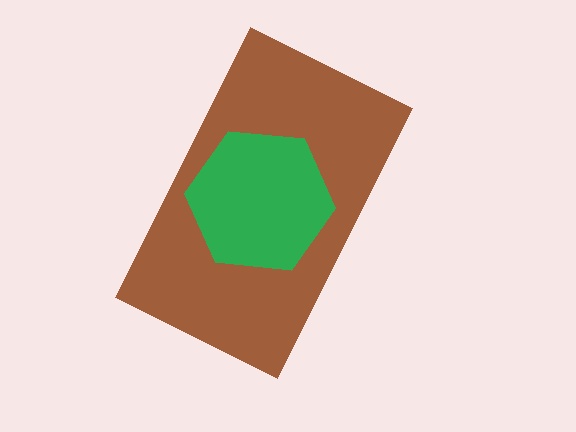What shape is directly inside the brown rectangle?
The green hexagon.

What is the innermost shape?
The green hexagon.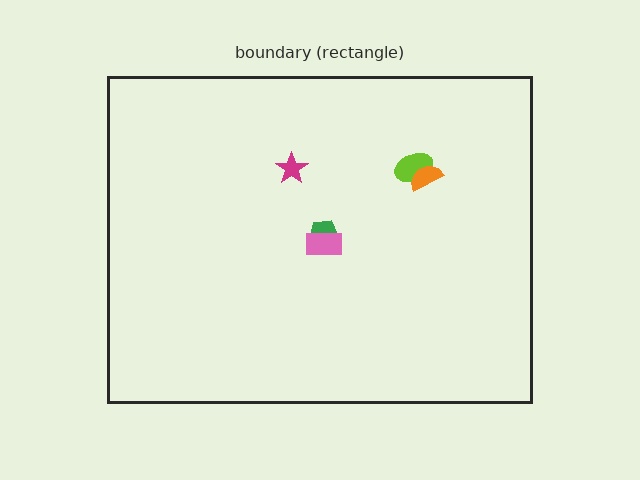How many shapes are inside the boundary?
5 inside, 0 outside.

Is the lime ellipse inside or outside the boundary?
Inside.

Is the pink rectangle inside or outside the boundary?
Inside.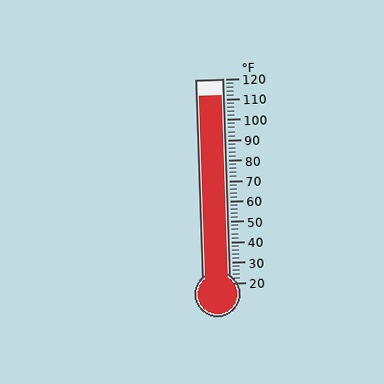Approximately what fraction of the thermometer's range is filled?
The thermometer is filled to approximately 90% of its range.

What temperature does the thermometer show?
The thermometer shows approximately 112°F.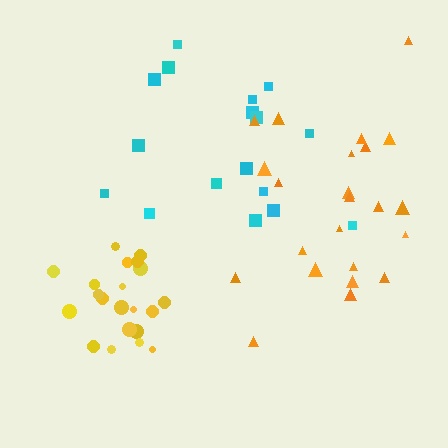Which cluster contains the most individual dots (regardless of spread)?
Orange (23).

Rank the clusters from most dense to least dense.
yellow, orange, cyan.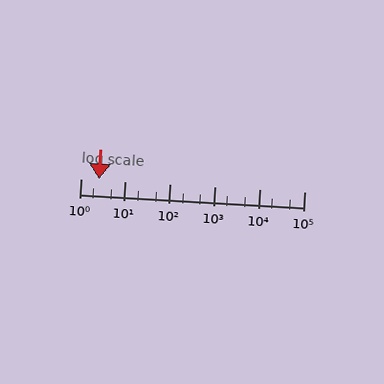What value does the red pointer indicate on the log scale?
The pointer indicates approximately 2.6.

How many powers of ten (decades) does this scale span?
The scale spans 5 decades, from 1 to 100000.